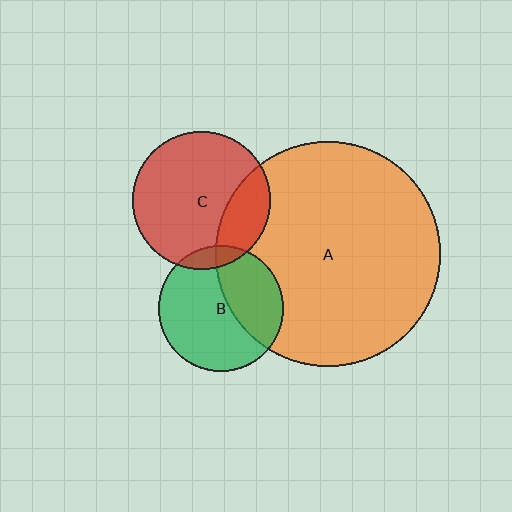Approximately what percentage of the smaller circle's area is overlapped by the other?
Approximately 25%.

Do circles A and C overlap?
Yes.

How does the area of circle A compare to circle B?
Approximately 3.2 times.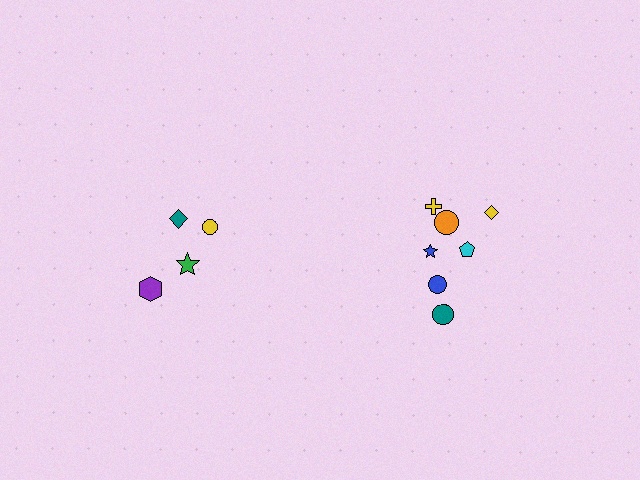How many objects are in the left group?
There are 4 objects.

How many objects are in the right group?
There are 7 objects.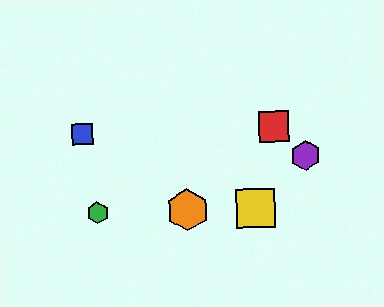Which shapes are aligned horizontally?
The green hexagon, the yellow square, the orange hexagon are aligned horizontally.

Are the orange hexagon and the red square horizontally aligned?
No, the orange hexagon is at y≈210 and the red square is at y≈127.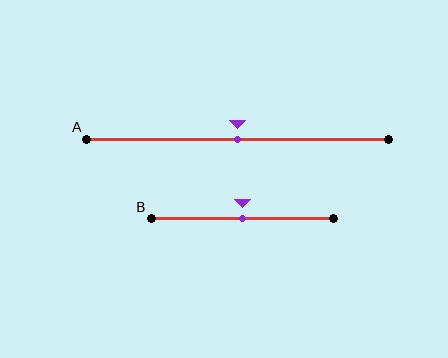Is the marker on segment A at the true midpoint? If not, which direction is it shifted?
Yes, the marker on segment A is at the true midpoint.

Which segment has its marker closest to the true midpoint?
Segment A has its marker closest to the true midpoint.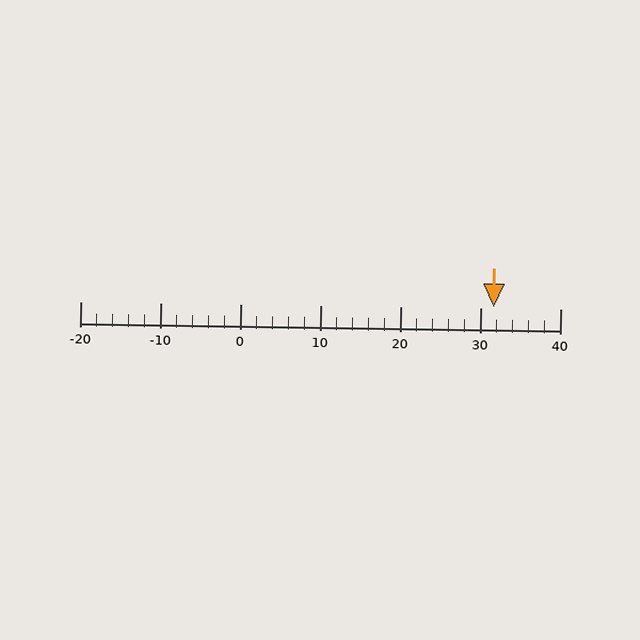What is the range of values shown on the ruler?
The ruler shows values from -20 to 40.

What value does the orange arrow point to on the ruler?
The orange arrow points to approximately 32.